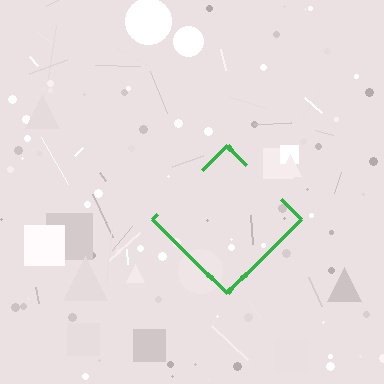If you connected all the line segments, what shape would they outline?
They would outline a diamond.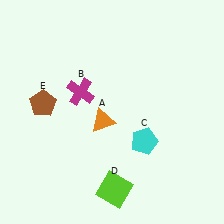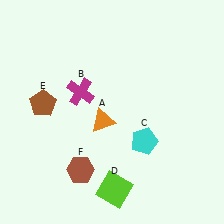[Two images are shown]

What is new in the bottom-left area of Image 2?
A brown hexagon (F) was added in the bottom-left area of Image 2.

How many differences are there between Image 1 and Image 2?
There is 1 difference between the two images.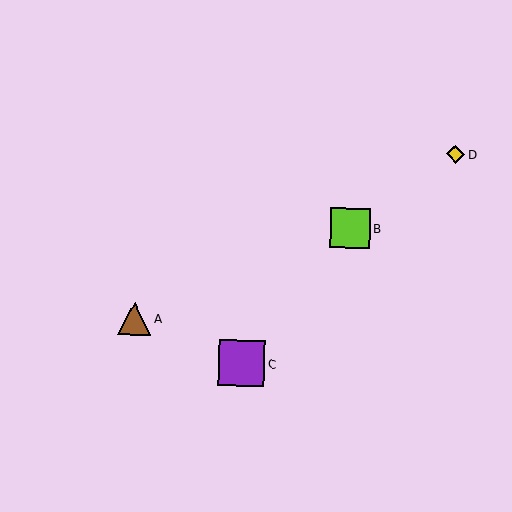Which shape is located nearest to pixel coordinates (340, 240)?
The lime square (labeled B) at (350, 228) is nearest to that location.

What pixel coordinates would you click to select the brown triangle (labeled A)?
Click at (134, 318) to select the brown triangle A.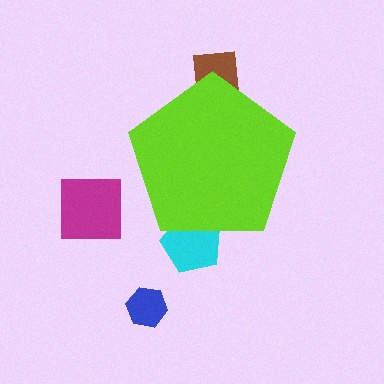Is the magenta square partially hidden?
No, the magenta square is fully visible.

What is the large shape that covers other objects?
A lime pentagon.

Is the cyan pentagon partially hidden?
Yes, the cyan pentagon is partially hidden behind the lime pentagon.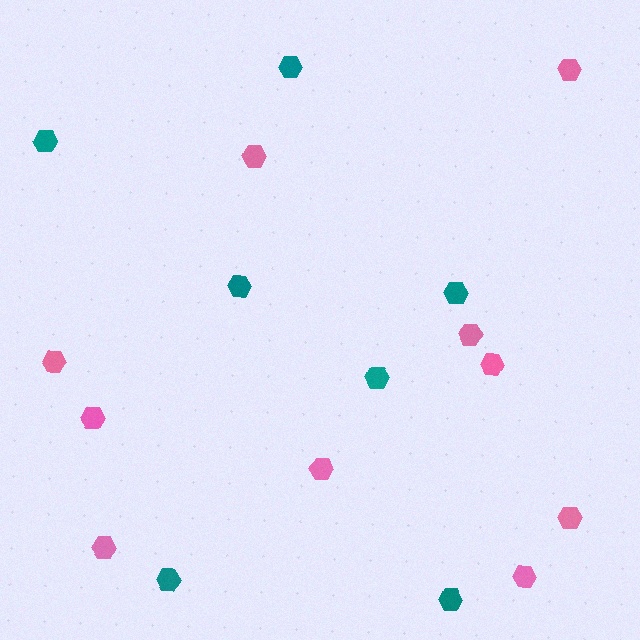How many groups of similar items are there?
There are 2 groups: one group of teal hexagons (7) and one group of pink hexagons (10).